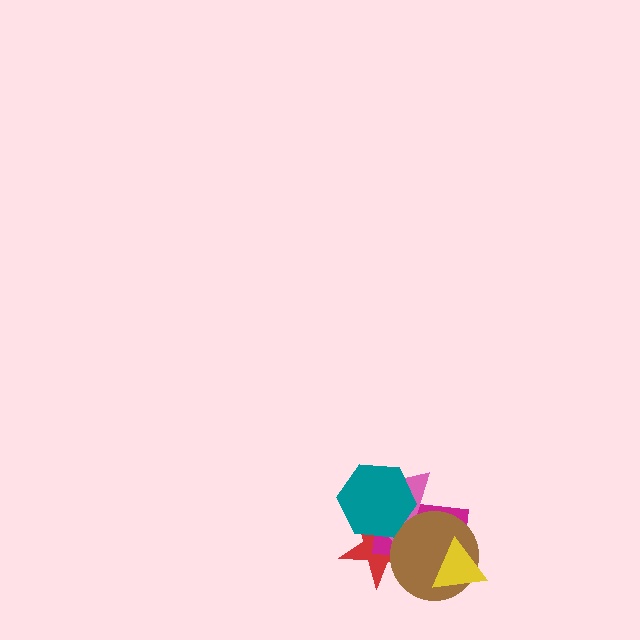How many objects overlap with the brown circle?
4 objects overlap with the brown circle.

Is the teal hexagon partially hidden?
No, no other shape covers it.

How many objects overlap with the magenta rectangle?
5 objects overlap with the magenta rectangle.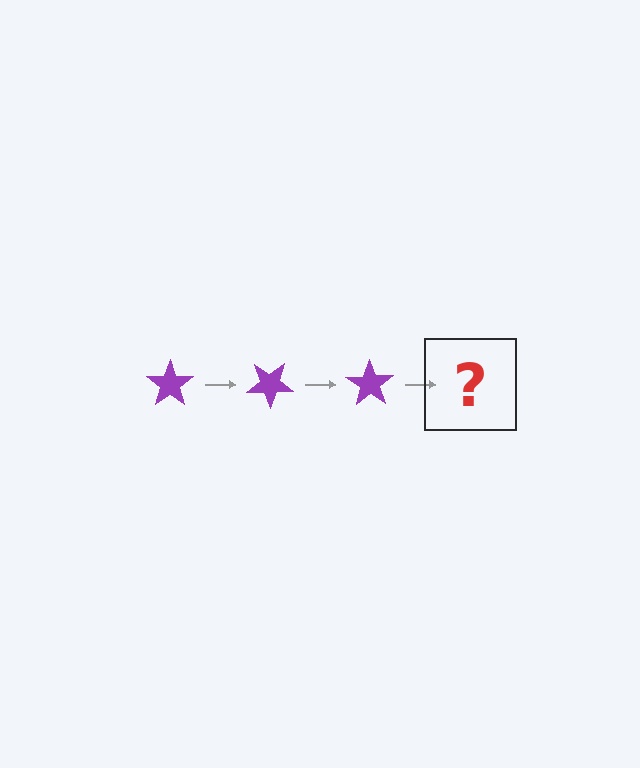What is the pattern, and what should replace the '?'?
The pattern is that the star rotates 35 degrees each step. The '?' should be a purple star rotated 105 degrees.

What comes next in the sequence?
The next element should be a purple star rotated 105 degrees.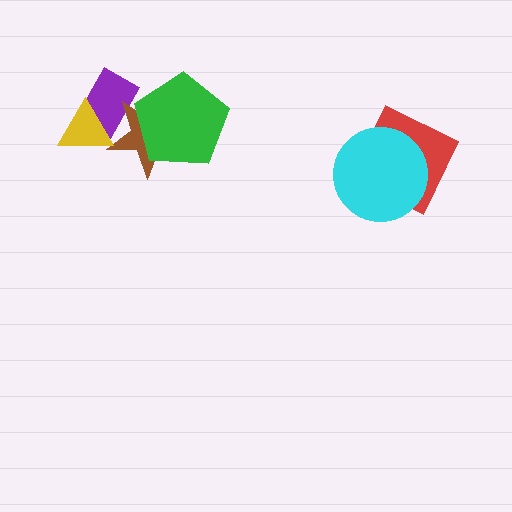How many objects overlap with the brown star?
3 objects overlap with the brown star.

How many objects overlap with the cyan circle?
1 object overlaps with the cyan circle.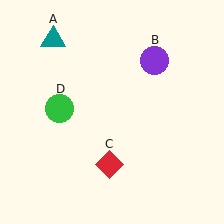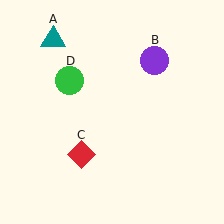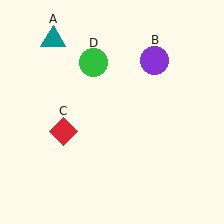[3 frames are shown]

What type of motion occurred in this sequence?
The red diamond (object C), green circle (object D) rotated clockwise around the center of the scene.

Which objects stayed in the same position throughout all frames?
Teal triangle (object A) and purple circle (object B) remained stationary.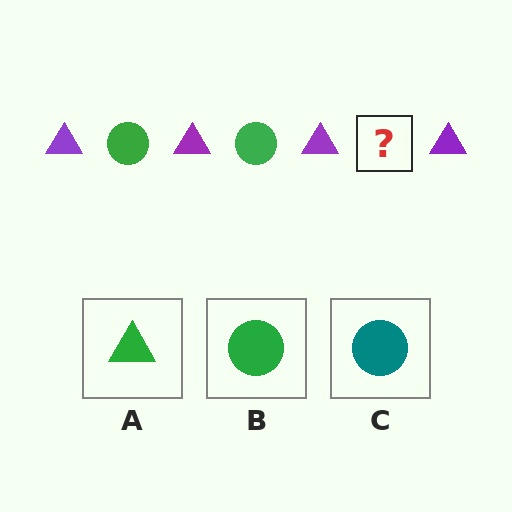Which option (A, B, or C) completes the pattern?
B.